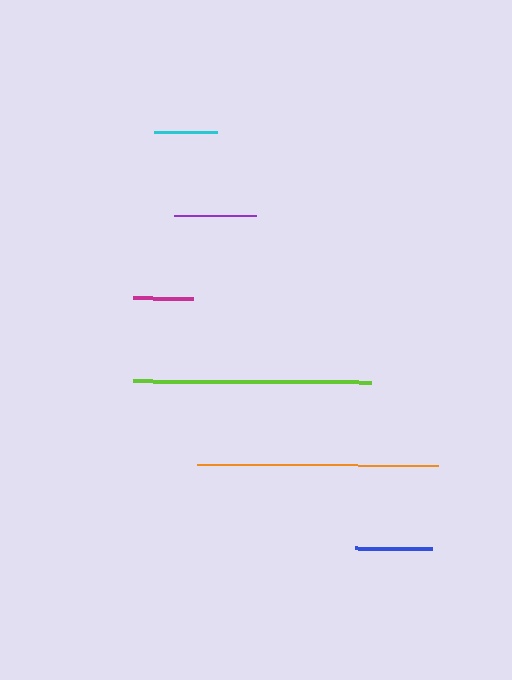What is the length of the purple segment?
The purple segment is approximately 81 pixels long.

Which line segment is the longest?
The orange line is the longest at approximately 241 pixels.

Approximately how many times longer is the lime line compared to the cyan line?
The lime line is approximately 3.7 times the length of the cyan line.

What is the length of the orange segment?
The orange segment is approximately 241 pixels long.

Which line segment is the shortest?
The magenta line is the shortest at approximately 60 pixels.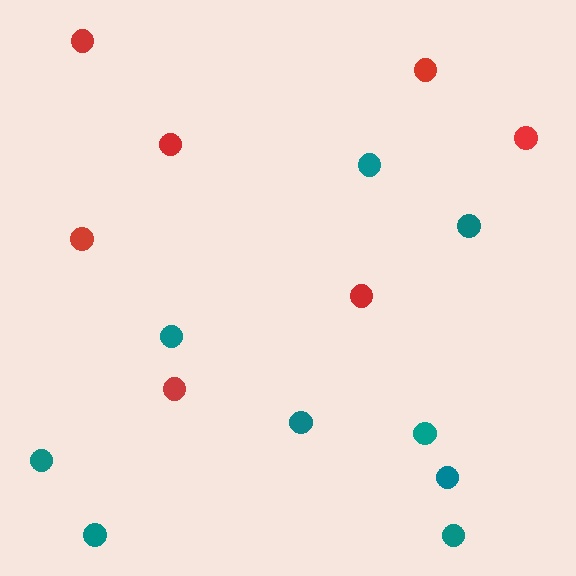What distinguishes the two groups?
There are 2 groups: one group of red circles (7) and one group of teal circles (9).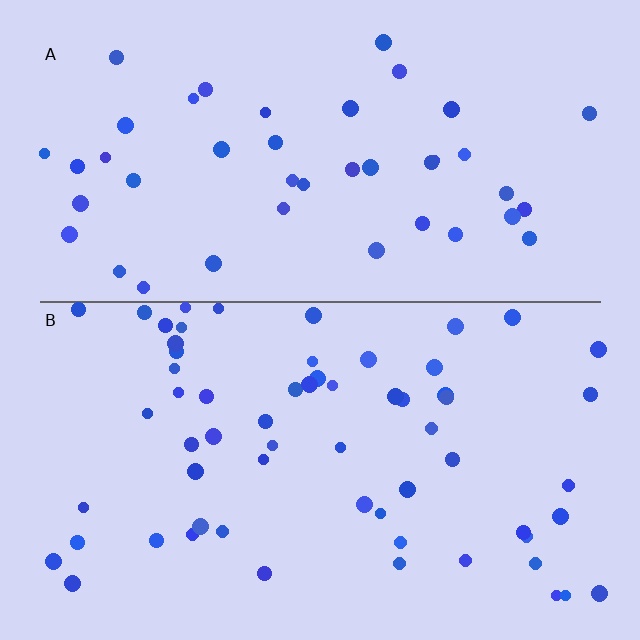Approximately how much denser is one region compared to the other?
Approximately 1.5× — region B over region A.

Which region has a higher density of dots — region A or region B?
B (the bottom).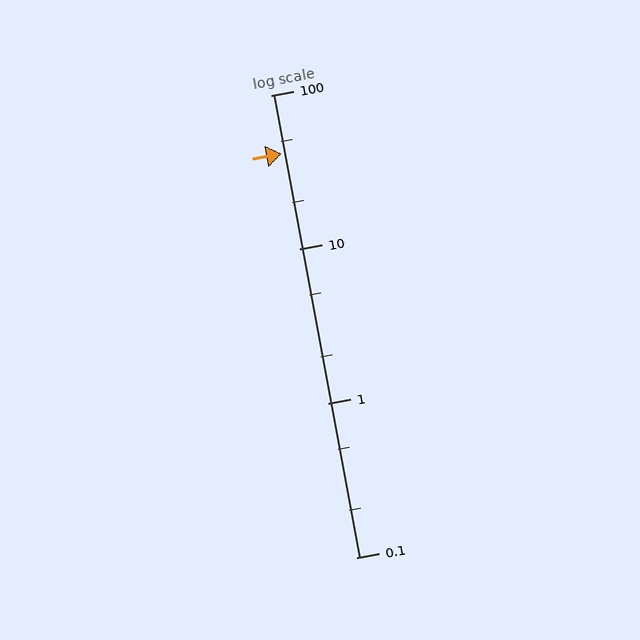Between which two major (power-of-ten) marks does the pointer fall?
The pointer is between 10 and 100.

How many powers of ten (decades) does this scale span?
The scale spans 3 decades, from 0.1 to 100.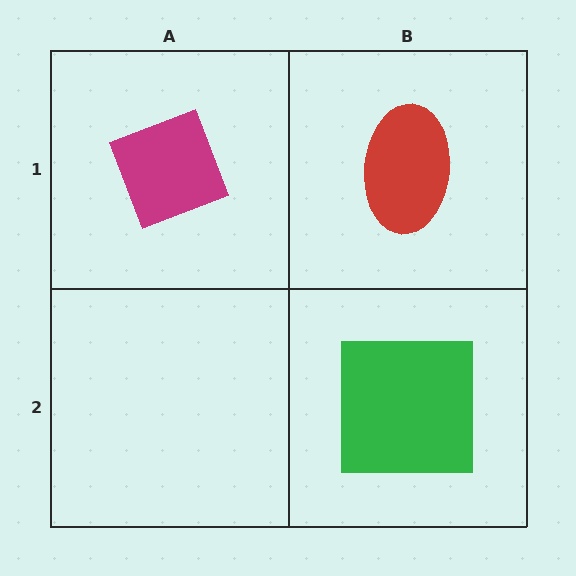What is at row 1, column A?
A magenta diamond.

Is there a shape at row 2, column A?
No, that cell is empty.